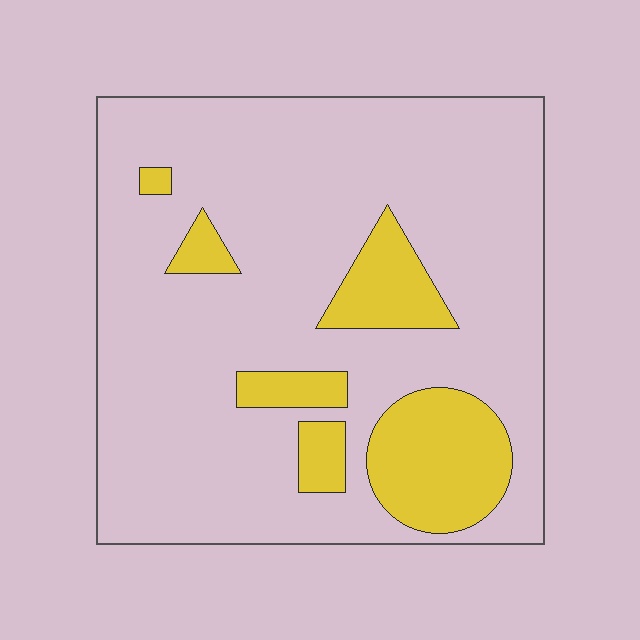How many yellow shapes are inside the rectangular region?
6.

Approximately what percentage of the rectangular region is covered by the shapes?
Approximately 20%.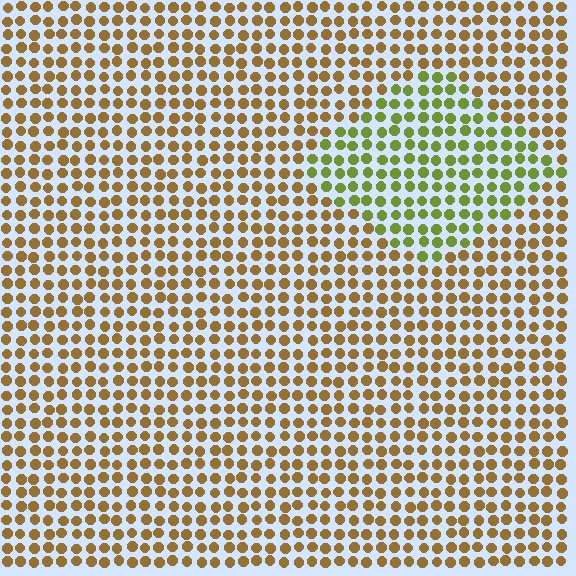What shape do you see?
I see a diamond.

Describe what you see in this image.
The image is filled with small brown elements in a uniform arrangement. A diamond-shaped region is visible where the elements are tinted to a slightly different hue, forming a subtle color boundary.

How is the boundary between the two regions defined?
The boundary is defined purely by a slight shift in hue (about 44 degrees). Spacing, size, and orientation are identical on both sides.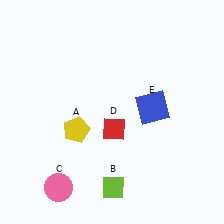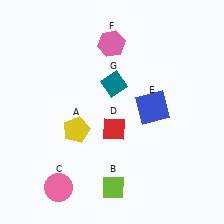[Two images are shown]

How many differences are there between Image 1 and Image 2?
There are 2 differences between the two images.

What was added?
A pink hexagon (F), a teal diamond (G) were added in Image 2.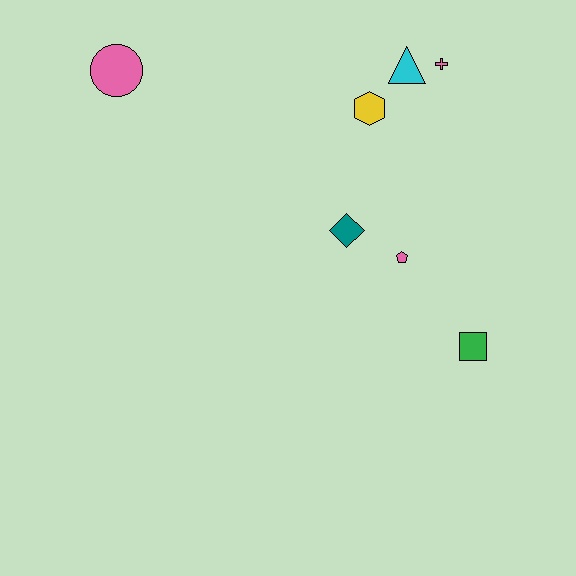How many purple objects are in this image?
There are no purple objects.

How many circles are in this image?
There is 1 circle.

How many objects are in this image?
There are 7 objects.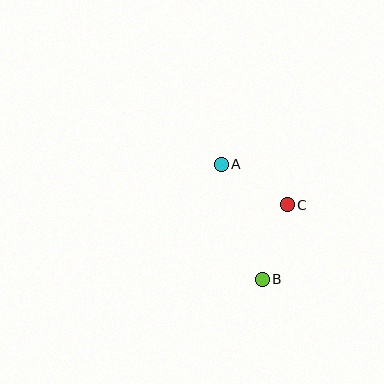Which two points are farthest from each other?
Points A and B are farthest from each other.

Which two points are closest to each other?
Points A and C are closest to each other.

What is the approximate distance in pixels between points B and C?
The distance between B and C is approximately 79 pixels.